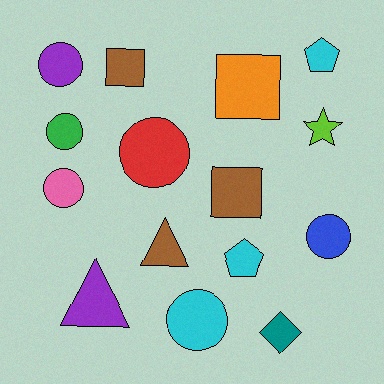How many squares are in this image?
There are 3 squares.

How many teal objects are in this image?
There is 1 teal object.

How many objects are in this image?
There are 15 objects.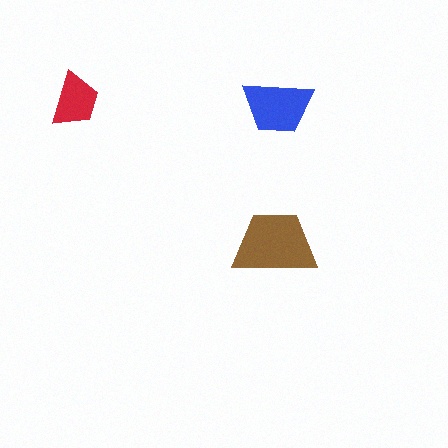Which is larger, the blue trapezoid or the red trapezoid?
The blue one.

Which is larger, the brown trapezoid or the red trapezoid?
The brown one.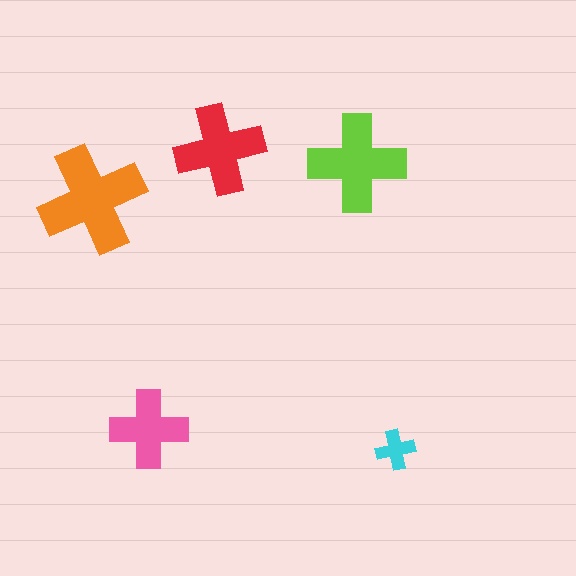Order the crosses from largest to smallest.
the orange one, the lime one, the red one, the pink one, the cyan one.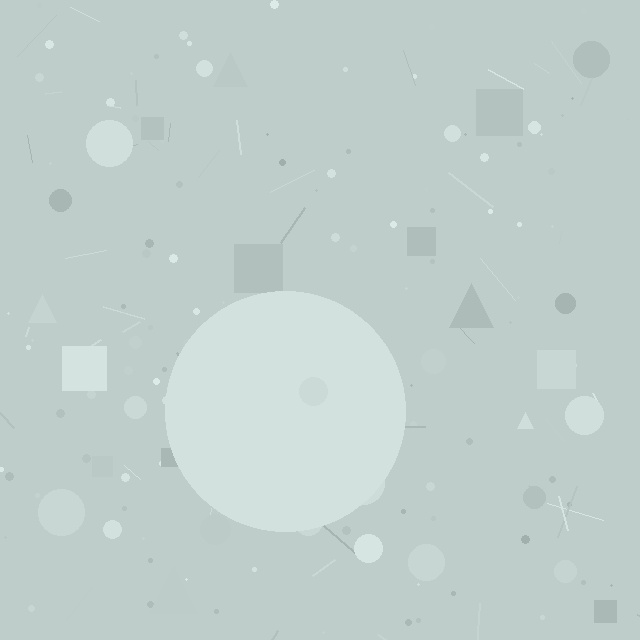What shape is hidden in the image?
A circle is hidden in the image.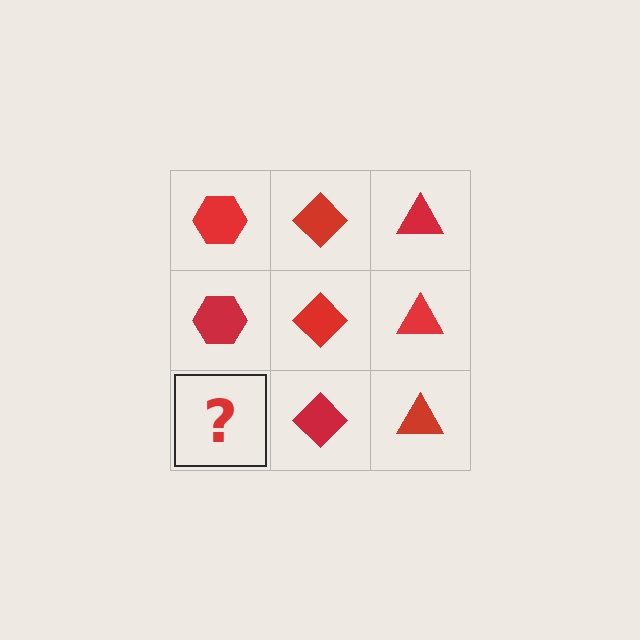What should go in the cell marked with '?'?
The missing cell should contain a red hexagon.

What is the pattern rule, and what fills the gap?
The rule is that each column has a consistent shape. The gap should be filled with a red hexagon.